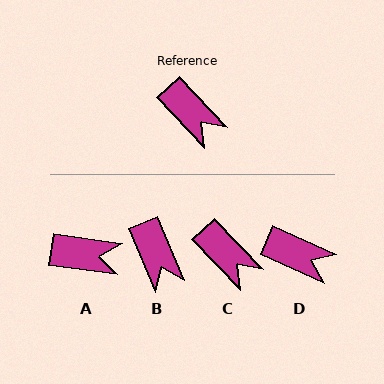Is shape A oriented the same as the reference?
No, it is off by about 39 degrees.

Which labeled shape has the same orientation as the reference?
C.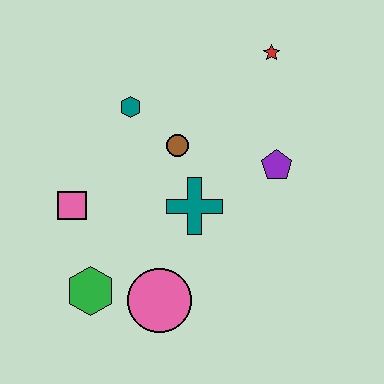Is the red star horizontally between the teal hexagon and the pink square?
No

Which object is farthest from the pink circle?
The red star is farthest from the pink circle.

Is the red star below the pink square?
No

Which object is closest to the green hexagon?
The pink circle is closest to the green hexagon.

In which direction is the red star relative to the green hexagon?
The red star is above the green hexagon.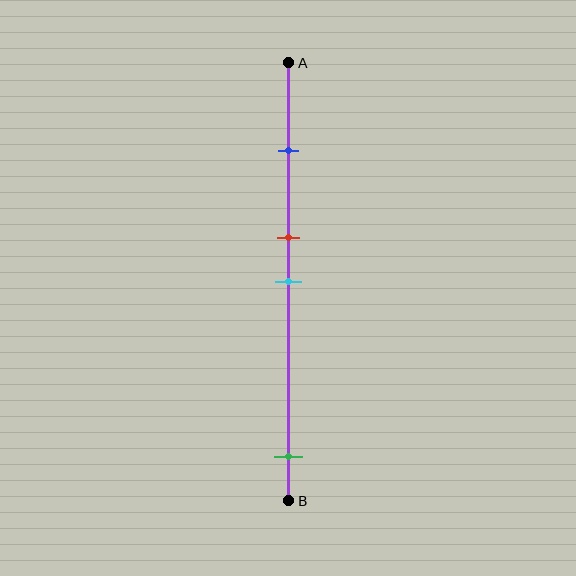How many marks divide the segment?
There are 4 marks dividing the segment.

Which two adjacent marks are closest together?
The red and cyan marks are the closest adjacent pair.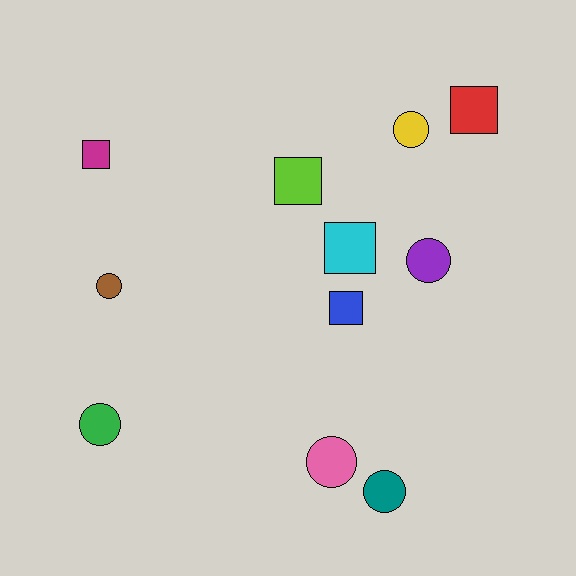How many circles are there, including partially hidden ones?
There are 6 circles.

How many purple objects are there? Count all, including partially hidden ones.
There is 1 purple object.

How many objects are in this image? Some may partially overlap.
There are 11 objects.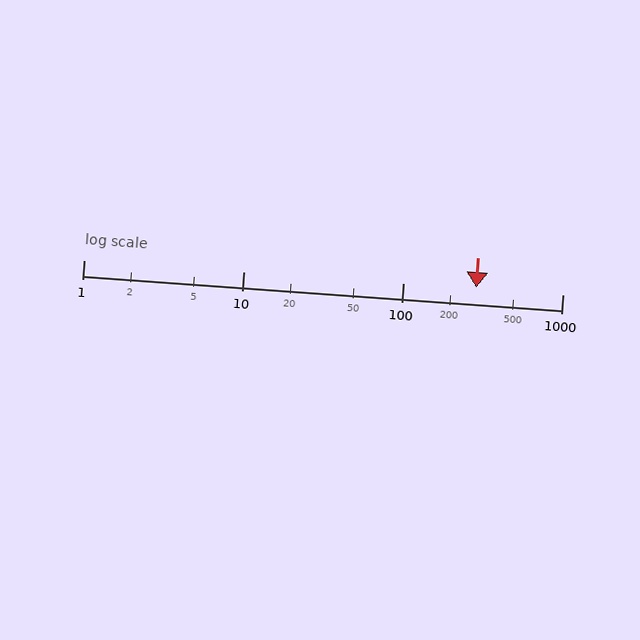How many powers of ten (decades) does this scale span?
The scale spans 3 decades, from 1 to 1000.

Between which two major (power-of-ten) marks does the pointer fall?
The pointer is between 100 and 1000.